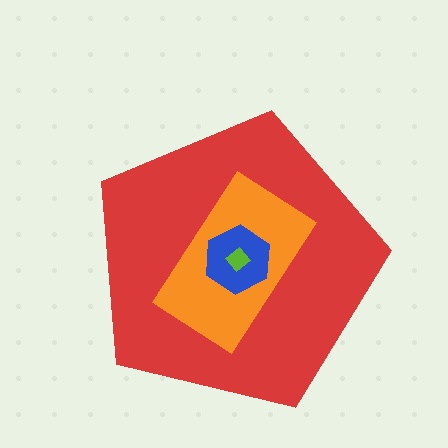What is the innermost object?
The lime diamond.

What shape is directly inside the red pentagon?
The orange rectangle.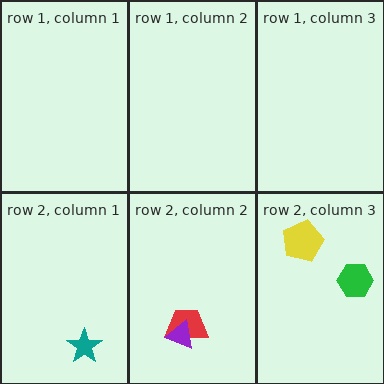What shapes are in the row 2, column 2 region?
The red trapezoid, the purple triangle.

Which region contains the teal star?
The row 2, column 1 region.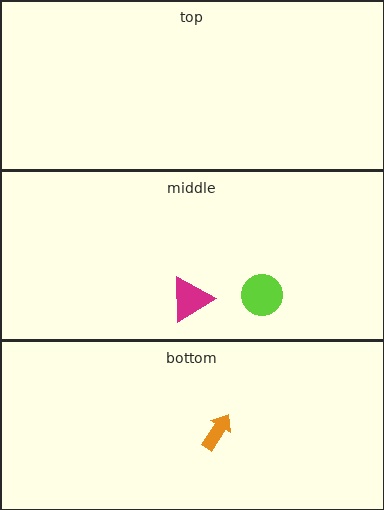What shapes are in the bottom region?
The orange arrow.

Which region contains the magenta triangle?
The middle region.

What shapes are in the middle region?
The magenta triangle, the lime circle.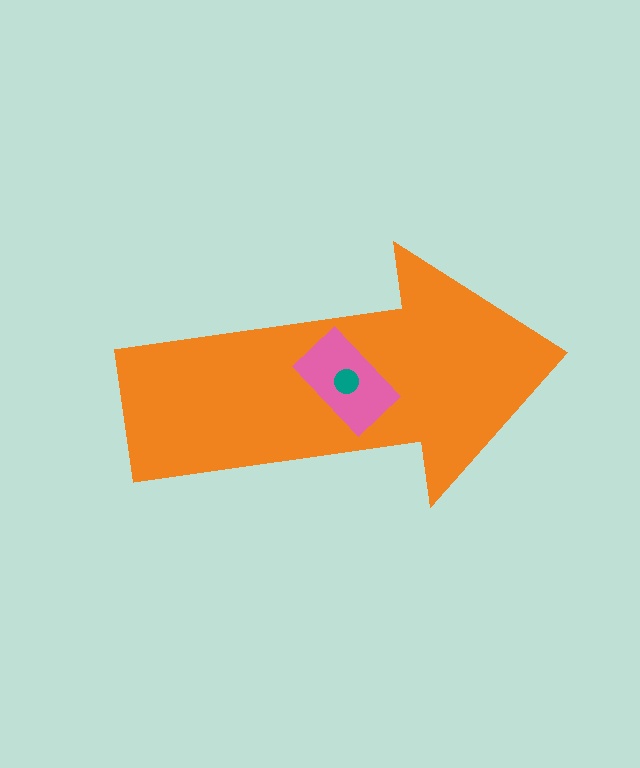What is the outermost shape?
The orange arrow.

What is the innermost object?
The teal circle.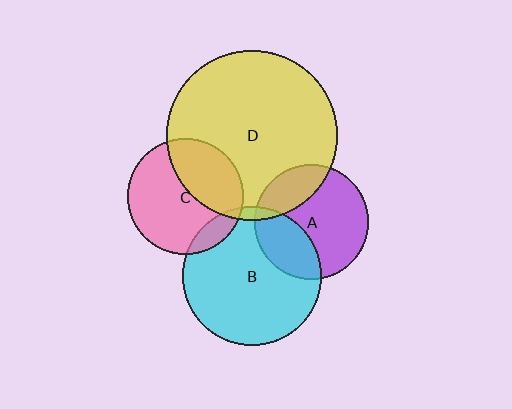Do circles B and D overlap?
Yes.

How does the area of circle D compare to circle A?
Approximately 2.2 times.